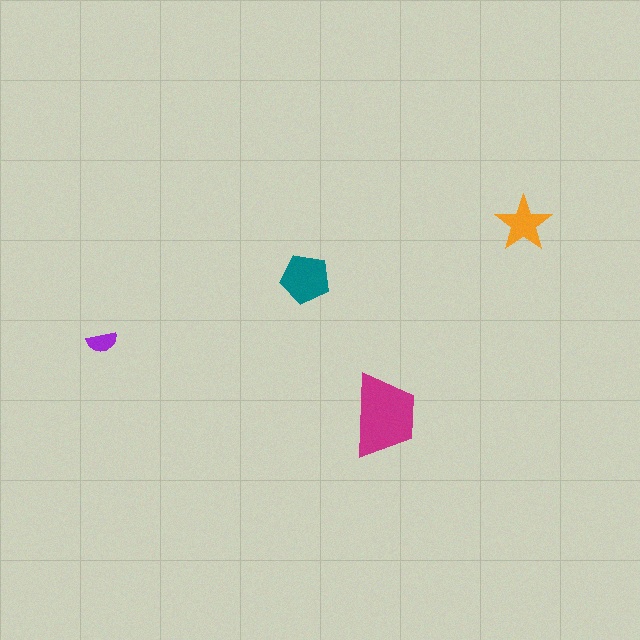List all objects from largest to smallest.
The magenta trapezoid, the teal pentagon, the orange star, the purple semicircle.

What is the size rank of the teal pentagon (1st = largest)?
2nd.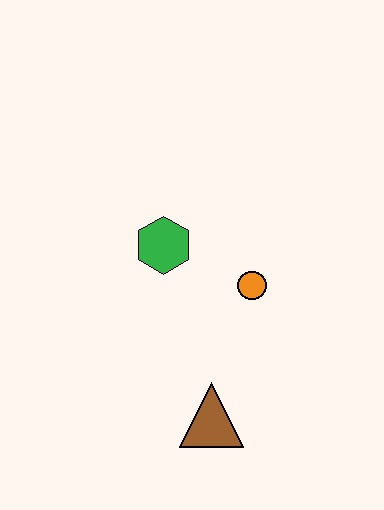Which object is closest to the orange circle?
The green hexagon is closest to the orange circle.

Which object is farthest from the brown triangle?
The green hexagon is farthest from the brown triangle.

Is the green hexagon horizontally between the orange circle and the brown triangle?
No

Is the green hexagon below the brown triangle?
No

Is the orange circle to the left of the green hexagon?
No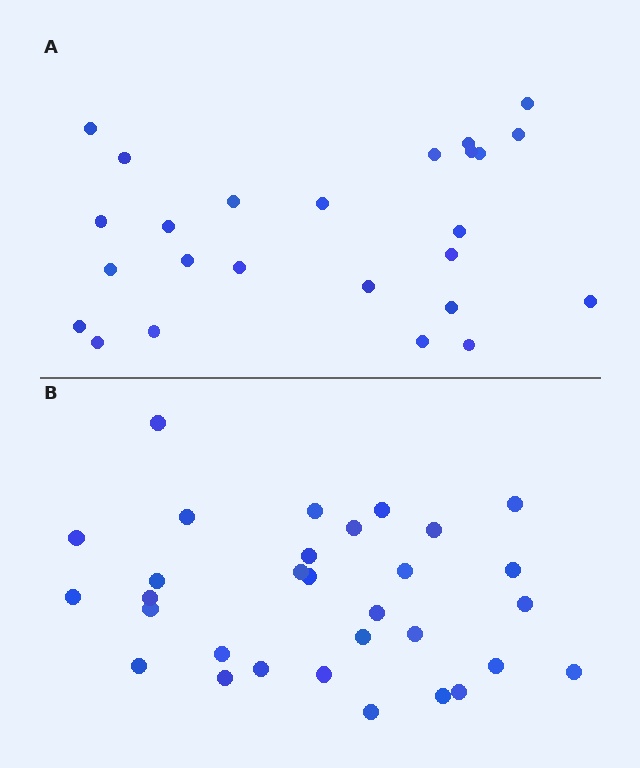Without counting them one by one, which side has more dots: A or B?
Region B (the bottom region) has more dots.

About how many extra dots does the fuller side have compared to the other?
Region B has about 6 more dots than region A.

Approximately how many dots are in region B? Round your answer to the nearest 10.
About 30 dots. (The exact count is 31, which rounds to 30.)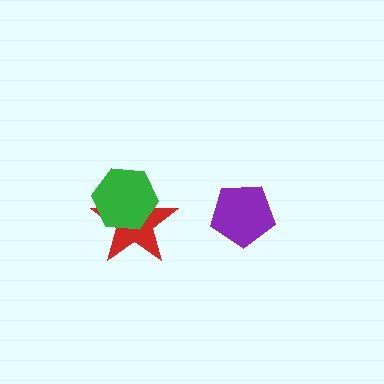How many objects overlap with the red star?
1 object overlaps with the red star.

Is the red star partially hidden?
Yes, it is partially covered by another shape.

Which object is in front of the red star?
The green hexagon is in front of the red star.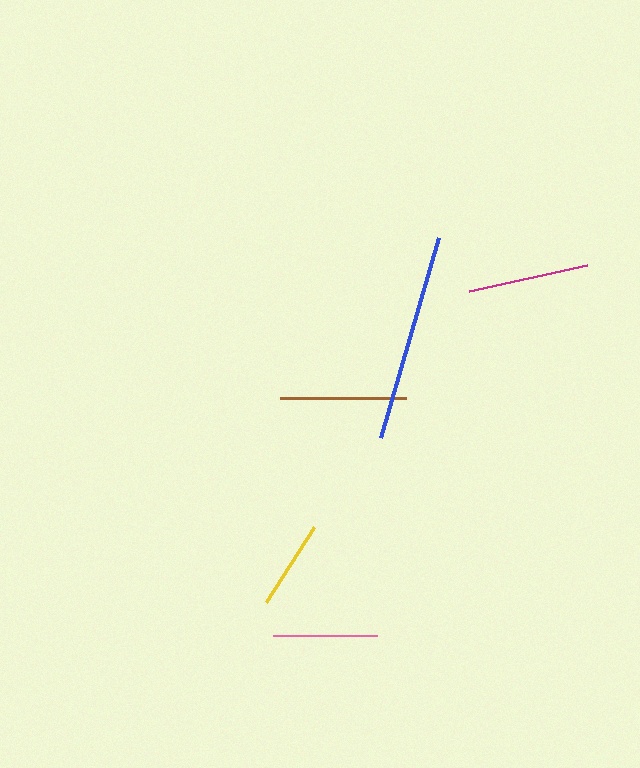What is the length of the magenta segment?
The magenta segment is approximately 121 pixels long.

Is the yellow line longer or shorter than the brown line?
The brown line is longer than the yellow line.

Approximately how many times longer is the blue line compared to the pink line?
The blue line is approximately 2.0 times the length of the pink line.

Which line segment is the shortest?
The yellow line is the shortest at approximately 88 pixels.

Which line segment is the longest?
The blue line is the longest at approximately 209 pixels.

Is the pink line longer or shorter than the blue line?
The blue line is longer than the pink line.